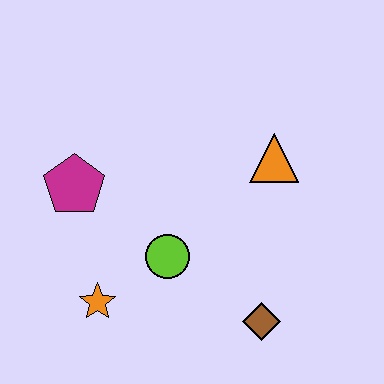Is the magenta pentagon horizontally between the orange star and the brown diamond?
No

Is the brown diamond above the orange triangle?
No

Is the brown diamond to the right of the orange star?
Yes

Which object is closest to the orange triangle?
The lime circle is closest to the orange triangle.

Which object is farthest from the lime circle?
The orange triangle is farthest from the lime circle.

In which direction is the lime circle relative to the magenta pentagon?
The lime circle is to the right of the magenta pentagon.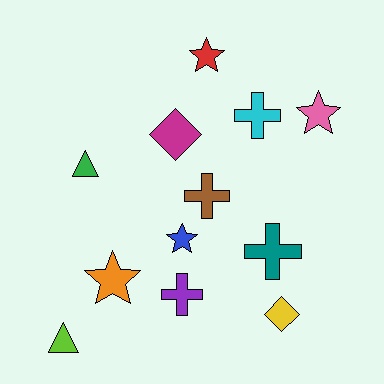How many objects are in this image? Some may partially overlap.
There are 12 objects.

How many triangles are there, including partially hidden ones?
There are 2 triangles.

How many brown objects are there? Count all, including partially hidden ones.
There is 1 brown object.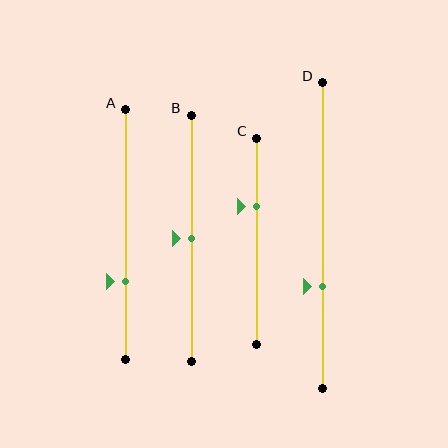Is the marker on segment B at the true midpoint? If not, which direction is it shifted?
Yes, the marker on segment B is at the true midpoint.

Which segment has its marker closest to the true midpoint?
Segment B has its marker closest to the true midpoint.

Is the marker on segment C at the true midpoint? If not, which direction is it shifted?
No, the marker on segment C is shifted upward by about 17% of the segment length.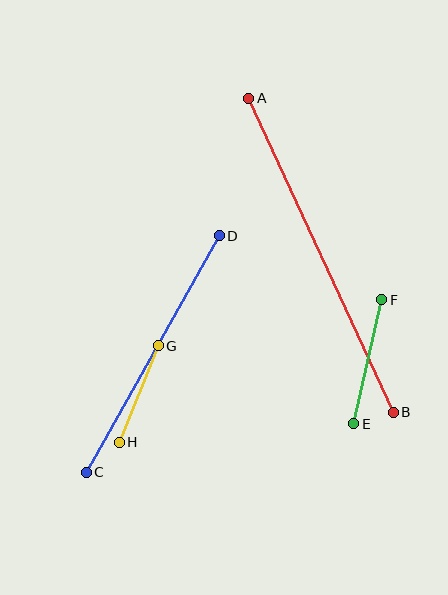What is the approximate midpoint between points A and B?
The midpoint is at approximately (321, 255) pixels.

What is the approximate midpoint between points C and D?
The midpoint is at approximately (153, 354) pixels.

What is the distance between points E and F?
The distance is approximately 127 pixels.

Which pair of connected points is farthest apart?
Points A and B are farthest apart.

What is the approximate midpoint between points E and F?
The midpoint is at approximately (368, 362) pixels.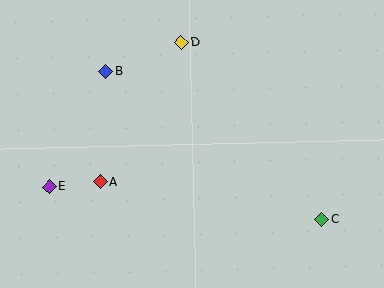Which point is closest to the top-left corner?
Point B is closest to the top-left corner.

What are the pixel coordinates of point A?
Point A is at (100, 182).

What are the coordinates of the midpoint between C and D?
The midpoint between C and D is at (251, 131).